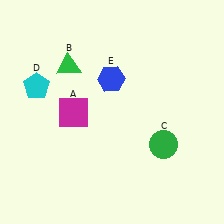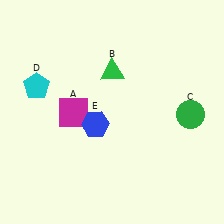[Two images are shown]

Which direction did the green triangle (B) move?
The green triangle (B) moved right.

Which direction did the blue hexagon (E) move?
The blue hexagon (E) moved down.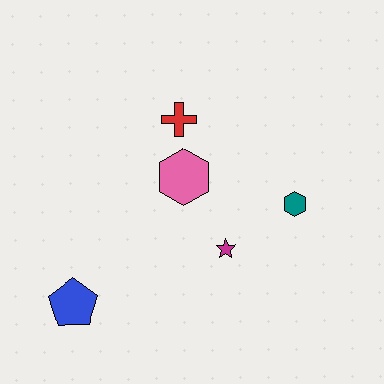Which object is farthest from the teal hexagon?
The blue pentagon is farthest from the teal hexagon.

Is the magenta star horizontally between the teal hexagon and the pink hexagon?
Yes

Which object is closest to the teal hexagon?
The magenta star is closest to the teal hexagon.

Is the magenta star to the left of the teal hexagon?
Yes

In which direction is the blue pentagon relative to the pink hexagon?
The blue pentagon is below the pink hexagon.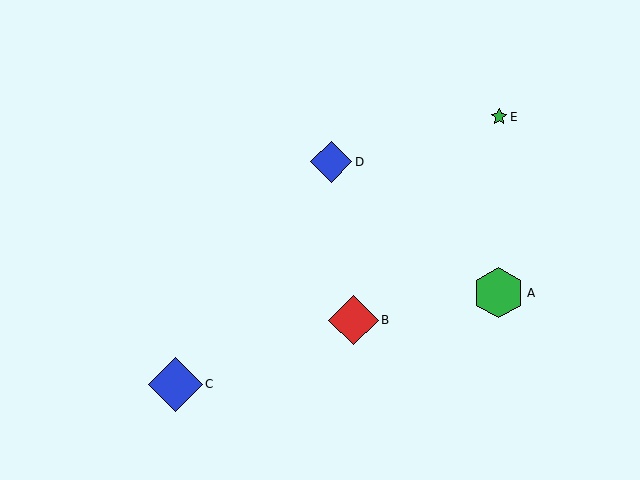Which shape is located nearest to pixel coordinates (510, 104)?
The green star (labeled E) at (499, 117) is nearest to that location.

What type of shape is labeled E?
Shape E is a green star.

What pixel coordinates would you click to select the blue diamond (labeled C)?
Click at (175, 384) to select the blue diamond C.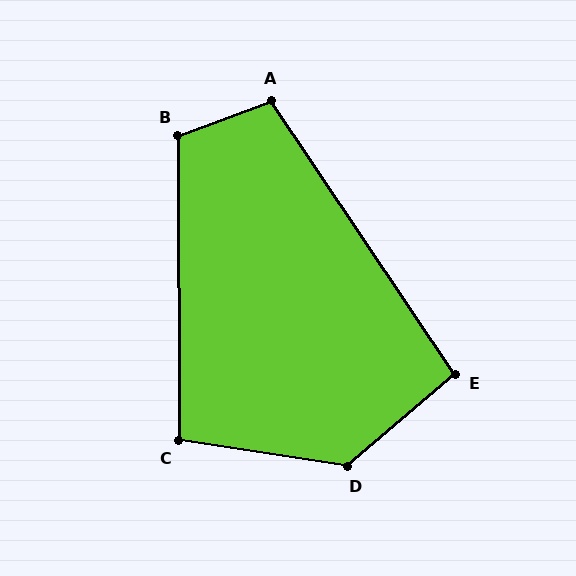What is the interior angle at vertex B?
Approximately 110 degrees (obtuse).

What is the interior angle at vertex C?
Approximately 99 degrees (obtuse).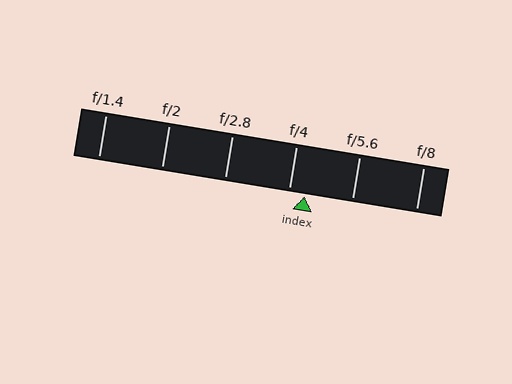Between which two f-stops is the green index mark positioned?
The index mark is between f/4 and f/5.6.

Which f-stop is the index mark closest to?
The index mark is closest to f/4.